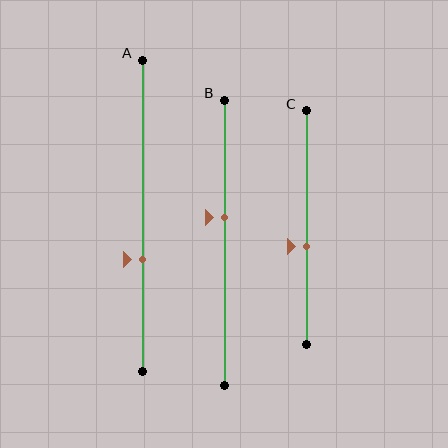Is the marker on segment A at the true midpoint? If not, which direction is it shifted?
No, the marker on segment A is shifted downward by about 14% of the segment length.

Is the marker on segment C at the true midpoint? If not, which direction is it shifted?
No, the marker on segment C is shifted downward by about 8% of the segment length.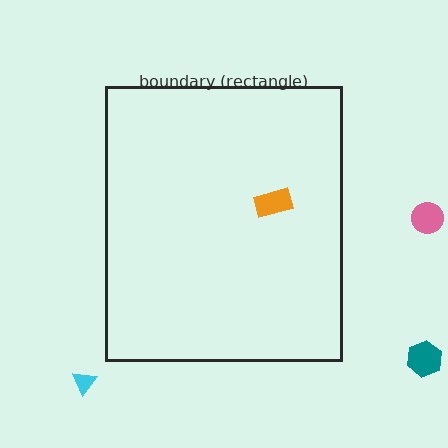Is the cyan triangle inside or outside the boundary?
Outside.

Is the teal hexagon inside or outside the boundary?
Outside.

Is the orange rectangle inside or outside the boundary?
Inside.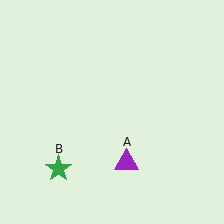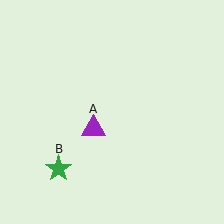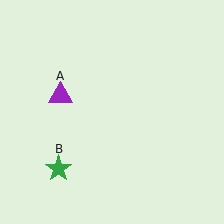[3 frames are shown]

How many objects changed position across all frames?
1 object changed position: purple triangle (object A).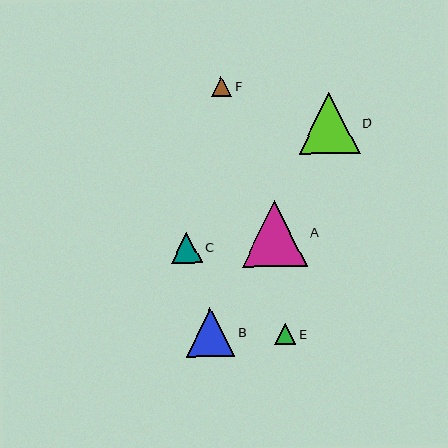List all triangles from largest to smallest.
From largest to smallest: A, D, B, C, E, F.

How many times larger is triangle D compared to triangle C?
Triangle D is approximately 2.0 times the size of triangle C.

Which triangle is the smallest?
Triangle F is the smallest with a size of approximately 21 pixels.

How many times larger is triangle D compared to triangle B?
Triangle D is approximately 1.2 times the size of triangle B.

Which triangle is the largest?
Triangle A is the largest with a size of approximately 66 pixels.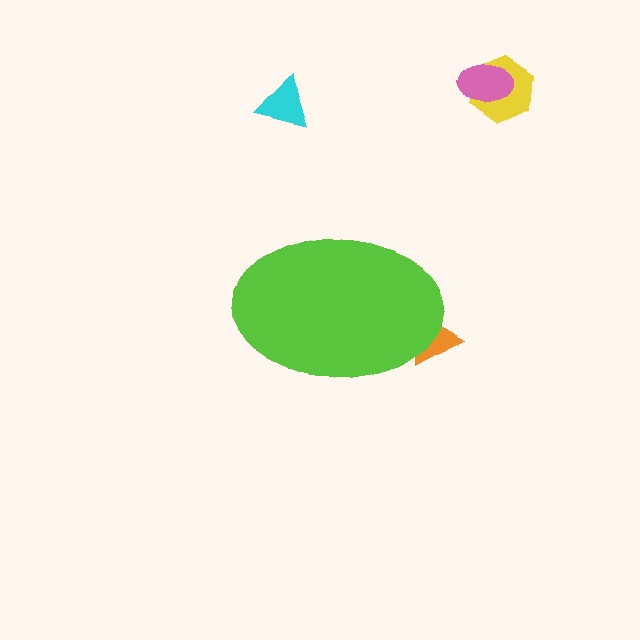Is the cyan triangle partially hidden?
No, the cyan triangle is fully visible.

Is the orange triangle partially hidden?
Yes, the orange triangle is partially hidden behind the lime ellipse.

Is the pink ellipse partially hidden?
No, the pink ellipse is fully visible.